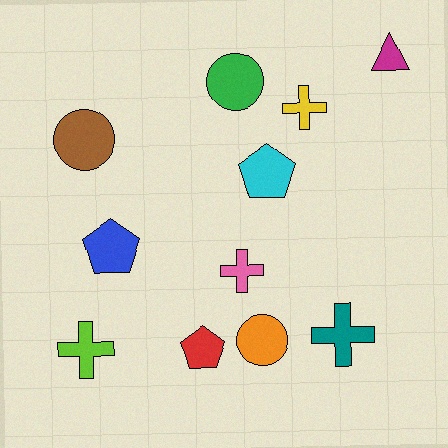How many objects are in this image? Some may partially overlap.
There are 11 objects.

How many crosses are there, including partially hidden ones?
There are 4 crosses.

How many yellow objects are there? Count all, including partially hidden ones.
There is 1 yellow object.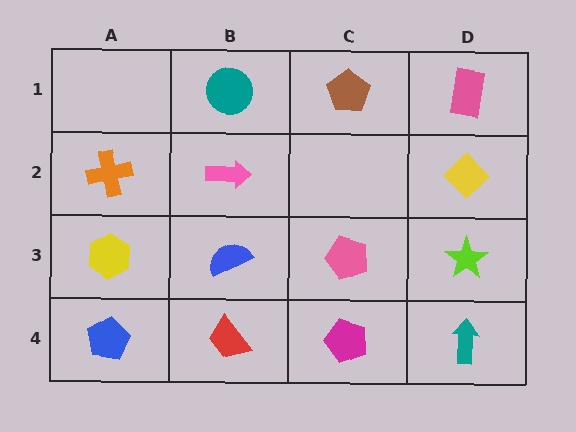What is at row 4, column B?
A red trapezoid.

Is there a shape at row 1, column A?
No, that cell is empty.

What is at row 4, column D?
A teal arrow.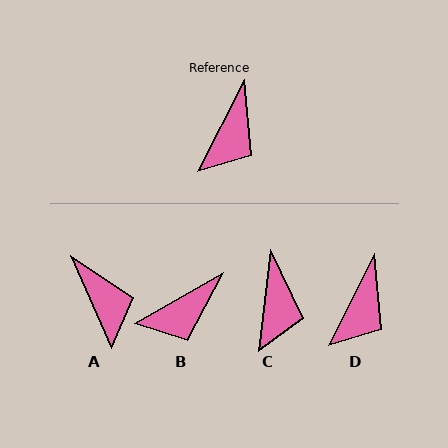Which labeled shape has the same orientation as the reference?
D.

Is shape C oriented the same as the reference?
No, it is off by about 21 degrees.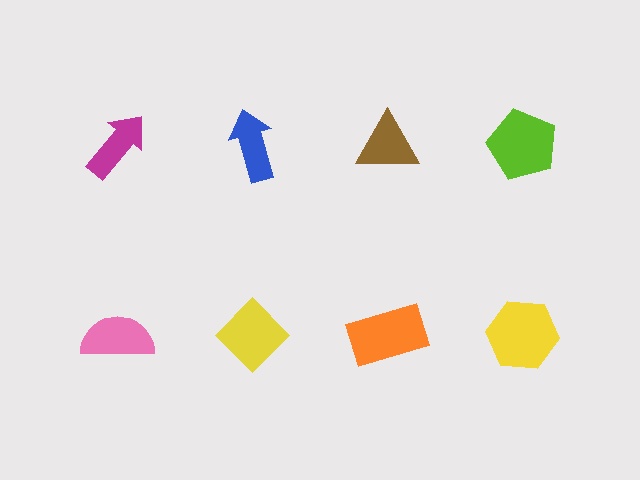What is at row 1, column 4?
A lime pentagon.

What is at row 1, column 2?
A blue arrow.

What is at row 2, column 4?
A yellow hexagon.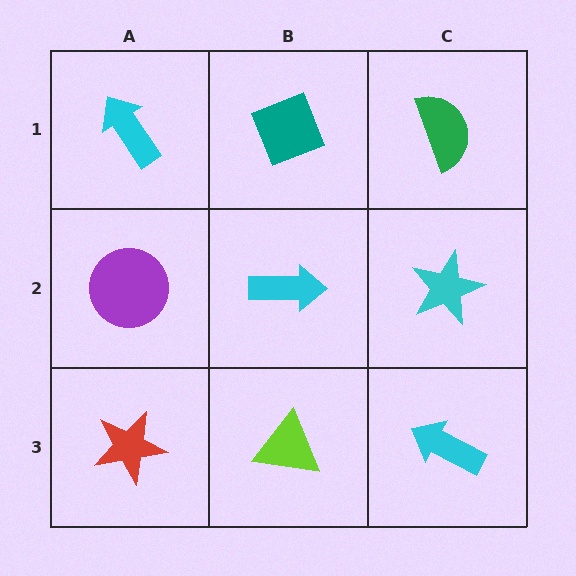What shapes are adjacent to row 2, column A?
A cyan arrow (row 1, column A), a red star (row 3, column A), a cyan arrow (row 2, column B).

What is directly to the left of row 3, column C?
A lime triangle.